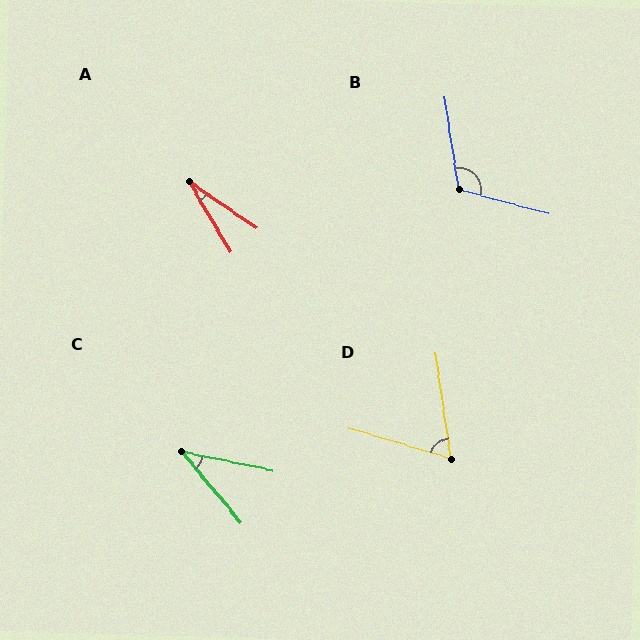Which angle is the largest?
B, at approximately 113 degrees.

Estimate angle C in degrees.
Approximately 38 degrees.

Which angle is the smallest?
A, at approximately 25 degrees.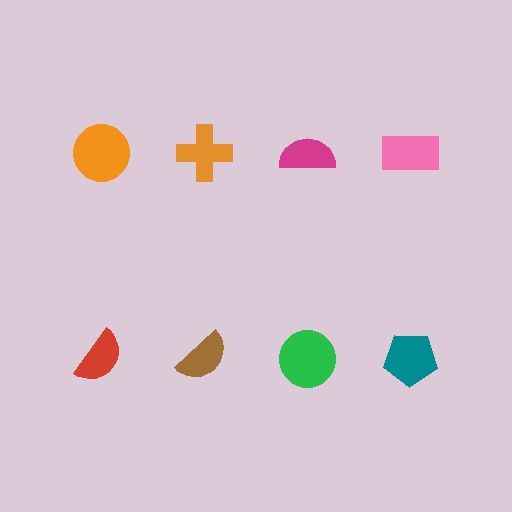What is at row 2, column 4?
A teal pentagon.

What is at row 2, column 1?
A red semicircle.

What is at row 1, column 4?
A pink rectangle.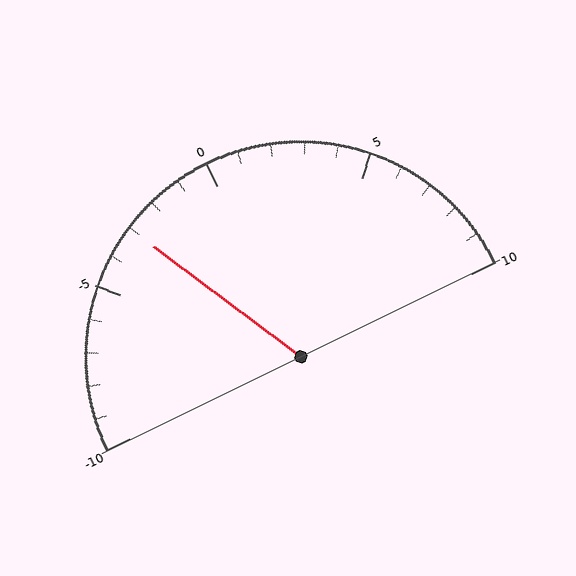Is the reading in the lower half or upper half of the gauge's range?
The reading is in the lower half of the range (-10 to 10).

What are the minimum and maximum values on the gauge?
The gauge ranges from -10 to 10.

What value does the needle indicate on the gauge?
The needle indicates approximately -3.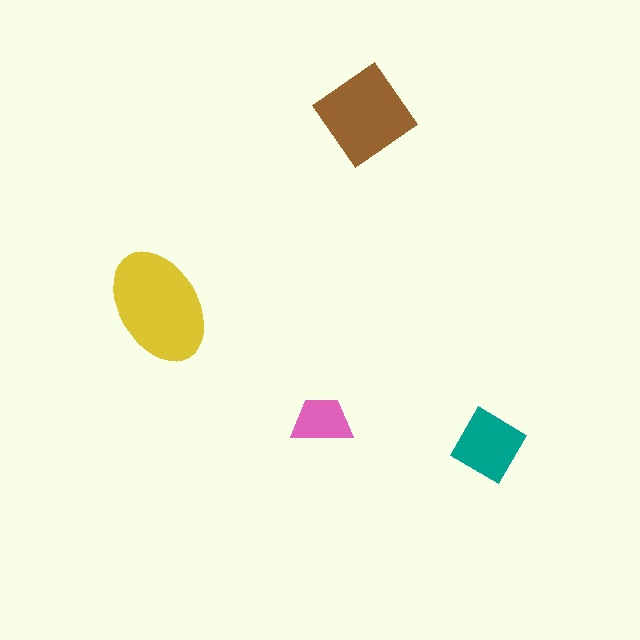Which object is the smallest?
The pink trapezoid.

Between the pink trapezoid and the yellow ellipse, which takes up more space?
The yellow ellipse.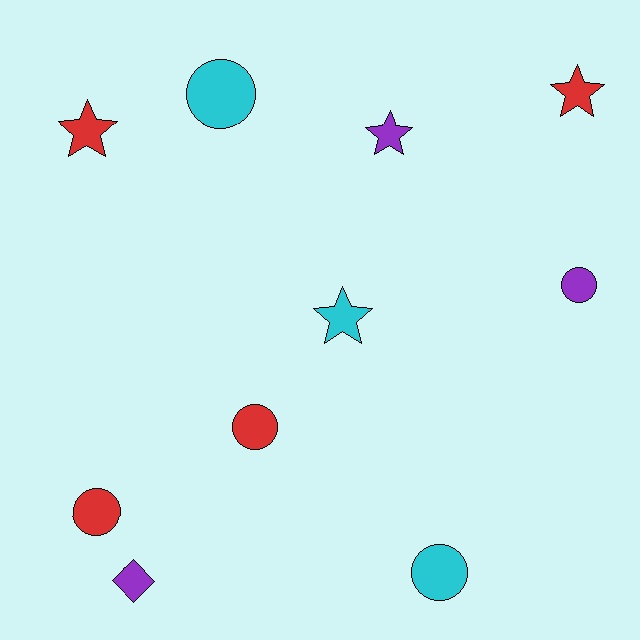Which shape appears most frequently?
Circle, with 5 objects.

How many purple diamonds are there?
There is 1 purple diamond.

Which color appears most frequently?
Red, with 4 objects.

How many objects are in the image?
There are 10 objects.